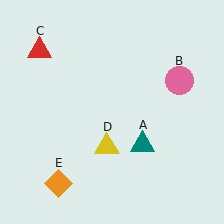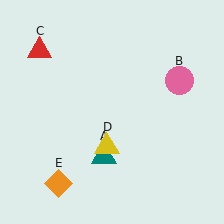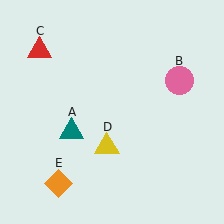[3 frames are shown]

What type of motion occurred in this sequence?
The teal triangle (object A) rotated clockwise around the center of the scene.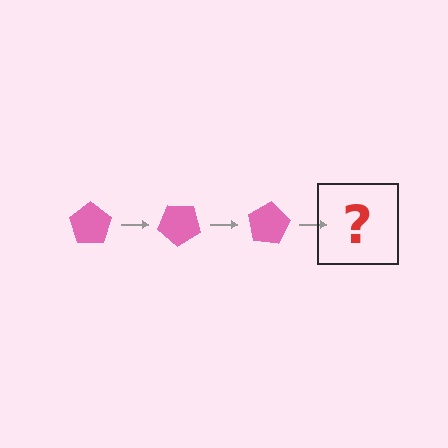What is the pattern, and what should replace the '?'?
The pattern is that the pentagon rotates 40 degrees each step. The '?' should be a pink pentagon rotated 120 degrees.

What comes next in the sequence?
The next element should be a pink pentagon rotated 120 degrees.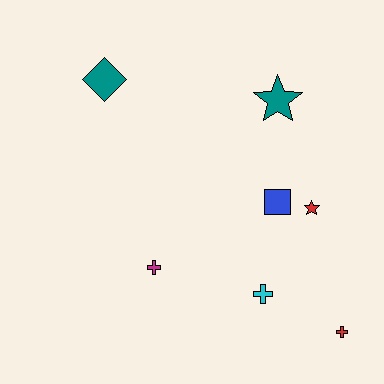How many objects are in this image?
There are 7 objects.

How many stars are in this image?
There are 2 stars.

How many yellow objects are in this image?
There are no yellow objects.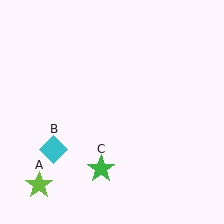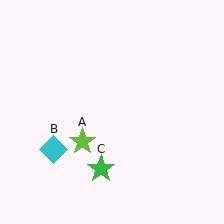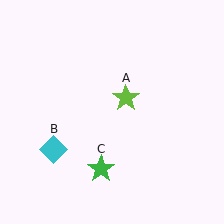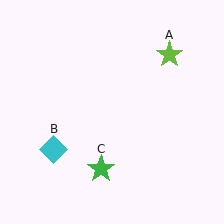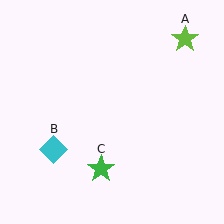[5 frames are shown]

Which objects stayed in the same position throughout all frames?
Cyan diamond (object B) and green star (object C) remained stationary.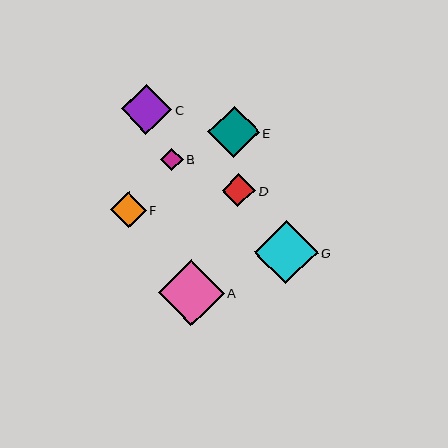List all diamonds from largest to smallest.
From largest to smallest: A, G, E, C, F, D, B.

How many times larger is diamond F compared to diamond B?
Diamond F is approximately 1.6 times the size of diamond B.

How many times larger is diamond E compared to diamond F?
Diamond E is approximately 1.4 times the size of diamond F.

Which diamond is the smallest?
Diamond B is the smallest with a size of approximately 23 pixels.